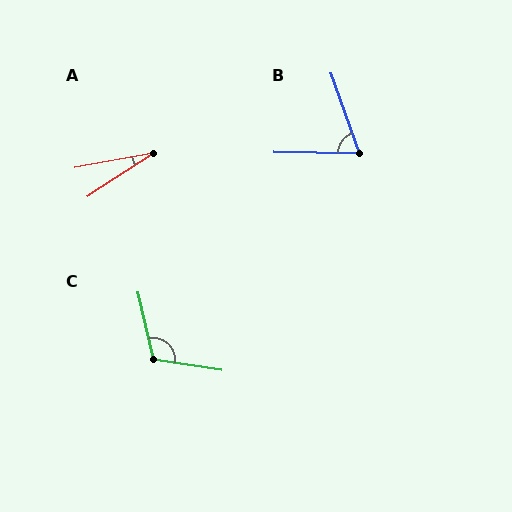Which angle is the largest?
C, at approximately 111 degrees.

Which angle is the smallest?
A, at approximately 23 degrees.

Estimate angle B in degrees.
Approximately 70 degrees.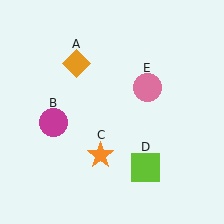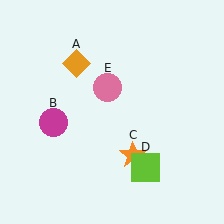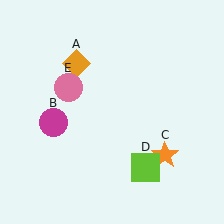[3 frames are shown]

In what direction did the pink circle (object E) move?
The pink circle (object E) moved left.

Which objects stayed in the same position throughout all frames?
Orange diamond (object A) and magenta circle (object B) and lime square (object D) remained stationary.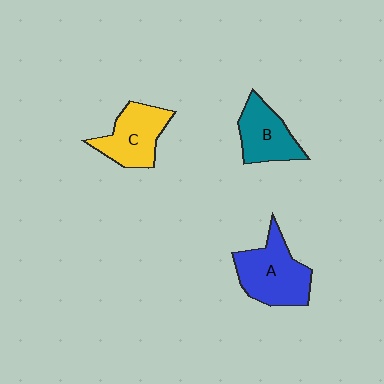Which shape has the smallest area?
Shape B (teal).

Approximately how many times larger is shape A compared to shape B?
Approximately 1.3 times.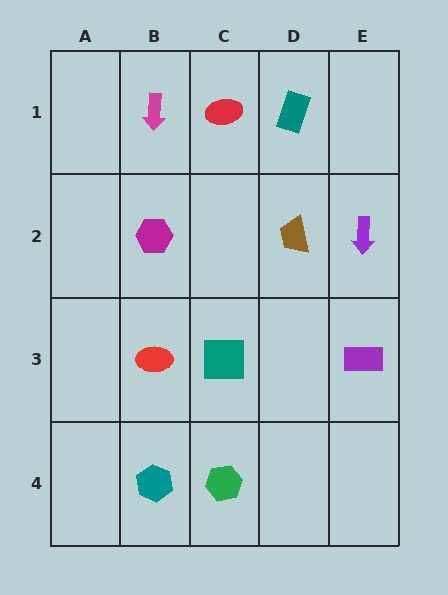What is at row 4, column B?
A teal hexagon.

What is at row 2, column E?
A purple arrow.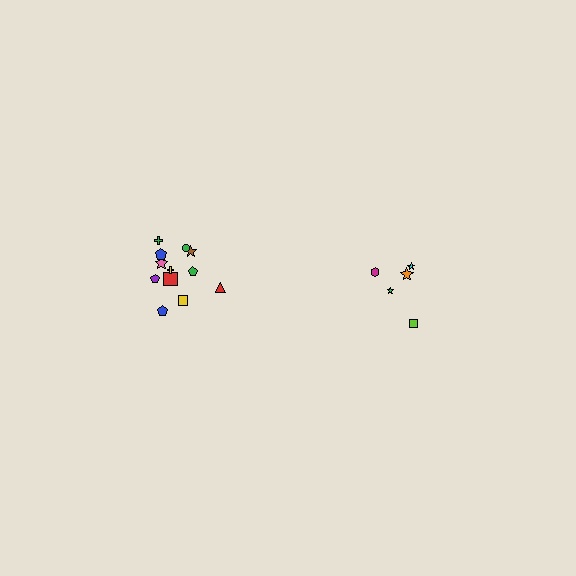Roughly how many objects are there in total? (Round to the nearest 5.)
Roughly 15 objects in total.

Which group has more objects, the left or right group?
The left group.